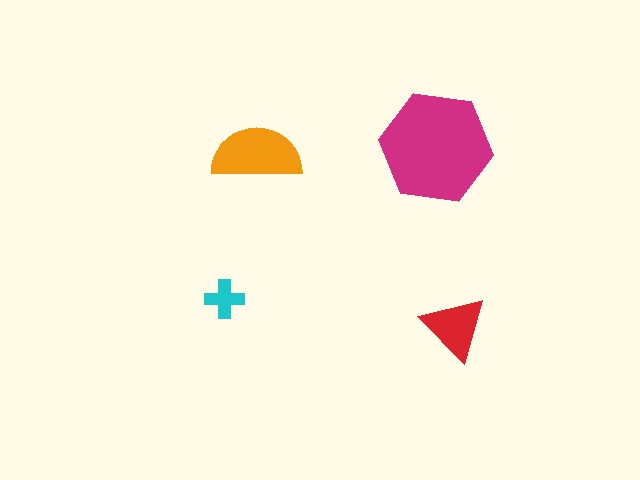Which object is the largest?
The magenta hexagon.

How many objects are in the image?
There are 4 objects in the image.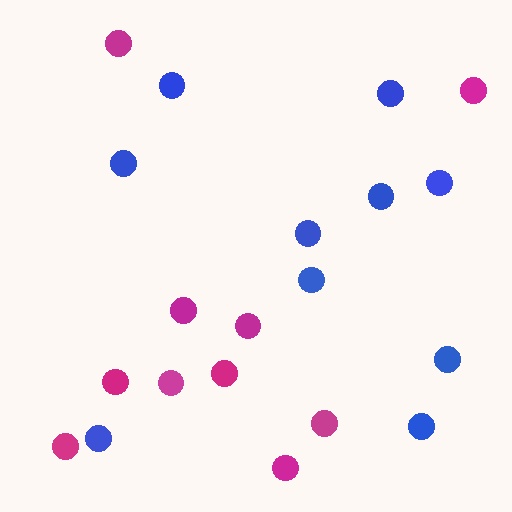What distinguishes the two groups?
There are 2 groups: one group of blue circles (10) and one group of magenta circles (10).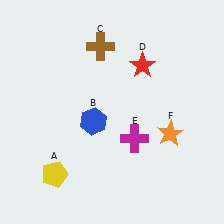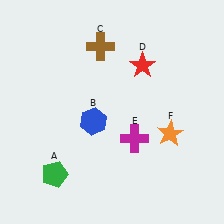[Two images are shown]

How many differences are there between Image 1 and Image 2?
There is 1 difference between the two images.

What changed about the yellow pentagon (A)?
In Image 1, A is yellow. In Image 2, it changed to green.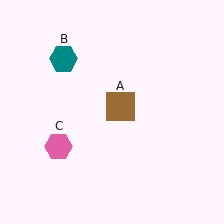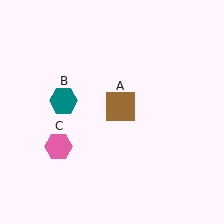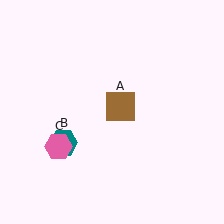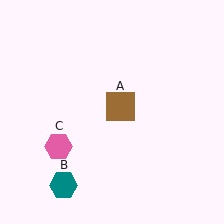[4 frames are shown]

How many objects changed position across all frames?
1 object changed position: teal hexagon (object B).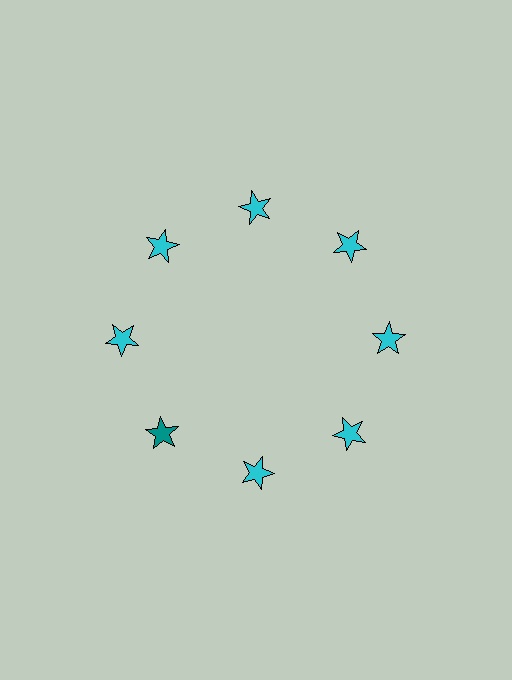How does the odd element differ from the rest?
It has a different color: teal instead of cyan.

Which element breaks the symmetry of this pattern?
The teal star at roughly the 8 o'clock position breaks the symmetry. All other shapes are cyan stars.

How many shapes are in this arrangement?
There are 8 shapes arranged in a ring pattern.